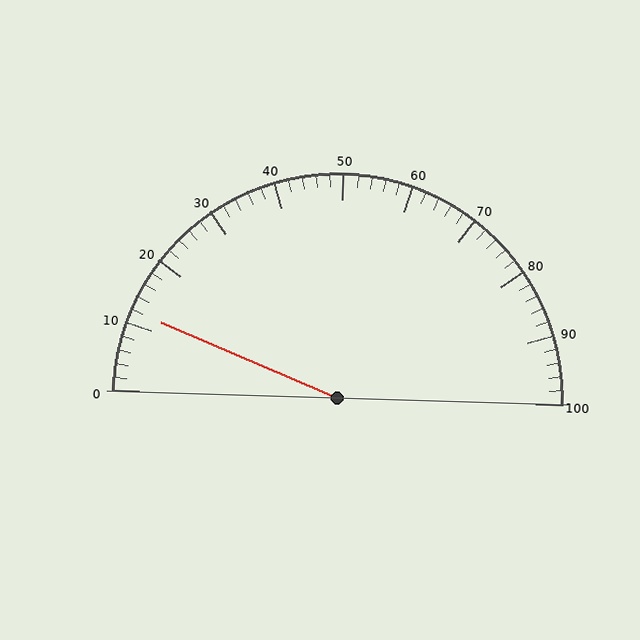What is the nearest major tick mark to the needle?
The nearest major tick mark is 10.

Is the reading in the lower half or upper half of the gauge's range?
The reading is in the lower half of the range (0 to 100).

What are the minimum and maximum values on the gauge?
The gauge ranges from 0 to 100.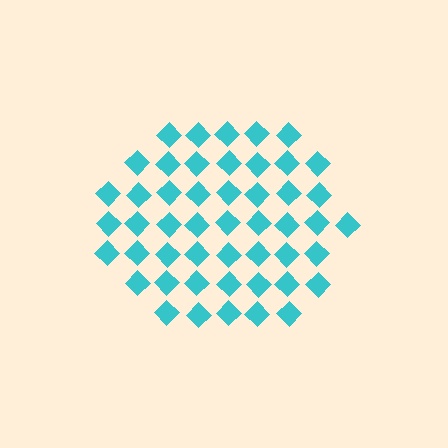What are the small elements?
The small elements are diamonds.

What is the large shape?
The large shape is a hexagon.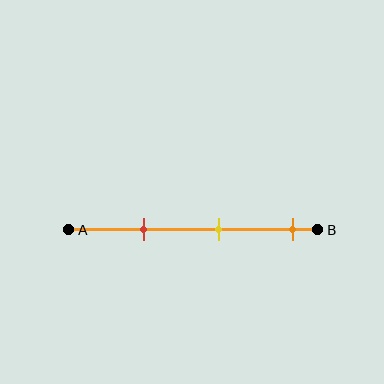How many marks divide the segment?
There are 3 marks dividing the segment.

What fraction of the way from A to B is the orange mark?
The orange mark is approximately 90% (0.9) of the way from A to B.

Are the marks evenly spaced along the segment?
Yes, the marks are approximately evenly spaced.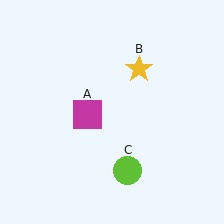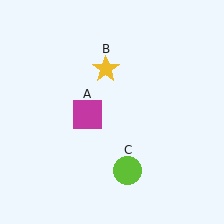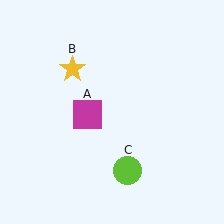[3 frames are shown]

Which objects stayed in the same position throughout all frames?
Magenta square (object A) and lime circle (object C) remained stationary.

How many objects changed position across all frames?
1 object changed position: yellow star (object B).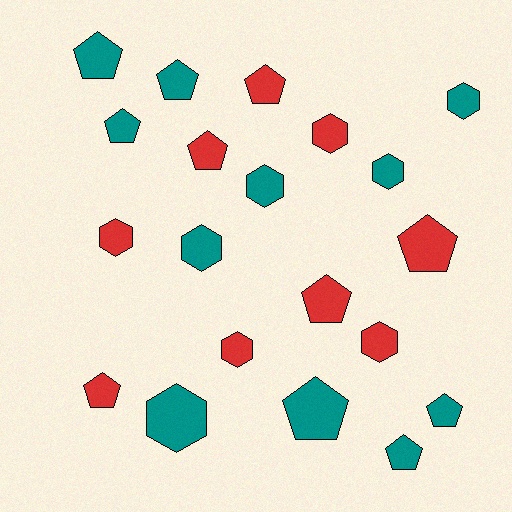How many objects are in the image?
There are 20 objects.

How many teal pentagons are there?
There are 6 teal pentagons.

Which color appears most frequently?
Teal, with 11 objects.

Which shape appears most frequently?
Pentagon, with 11 objects.